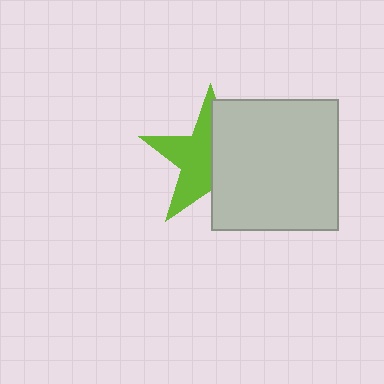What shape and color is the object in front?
The object in front is a light gray rectangle.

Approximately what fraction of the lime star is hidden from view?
Roughly 48% of the lime star is hidden behind the light gray rectangle.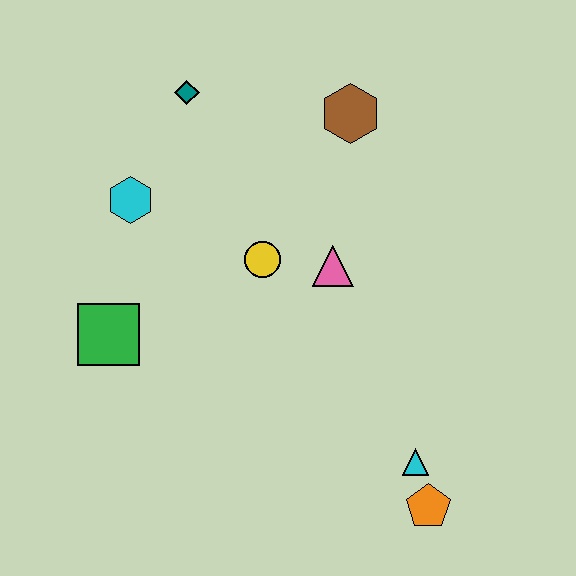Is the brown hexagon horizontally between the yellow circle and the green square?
No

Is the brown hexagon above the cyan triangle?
Yes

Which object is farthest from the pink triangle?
The orange pentagon is farthest from the pink triangle.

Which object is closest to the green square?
The cyan hexagon is closest to the green square.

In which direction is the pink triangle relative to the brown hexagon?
The pink triangle is below the brown hexagon.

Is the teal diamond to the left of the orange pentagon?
Yes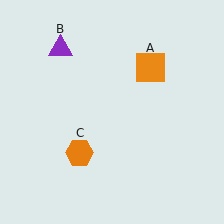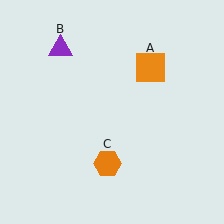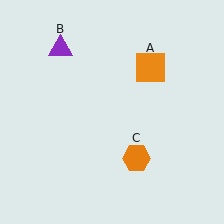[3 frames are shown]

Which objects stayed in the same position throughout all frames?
Orange square (object A) and purple triangle (object B) remained stationary.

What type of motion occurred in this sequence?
The orange hexagon (object C) rotated counterclockwise around the center of the scene.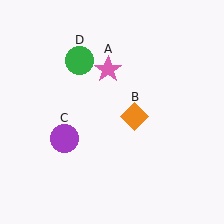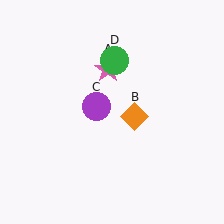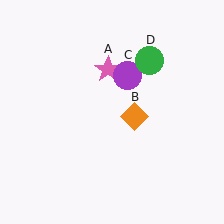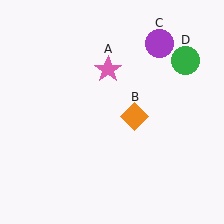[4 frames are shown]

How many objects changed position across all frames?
2 objects changed position: purple circle (object C), green circle (object D).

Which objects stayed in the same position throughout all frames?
Pink star (object A) and orange diamond (object B) remained stationary.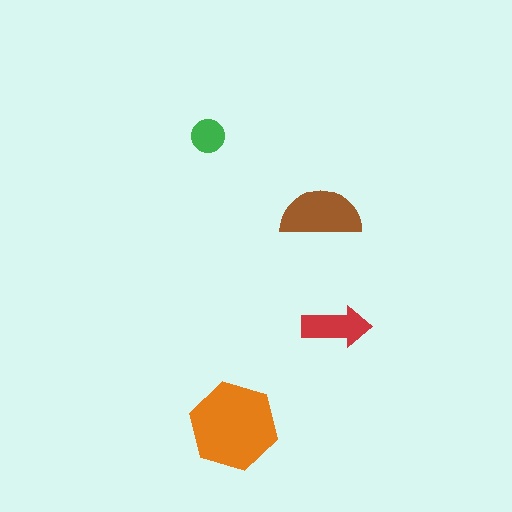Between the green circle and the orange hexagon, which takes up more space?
The orange hexagon.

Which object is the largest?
The orange hexagon.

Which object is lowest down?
The orange hexagon is bottommost.